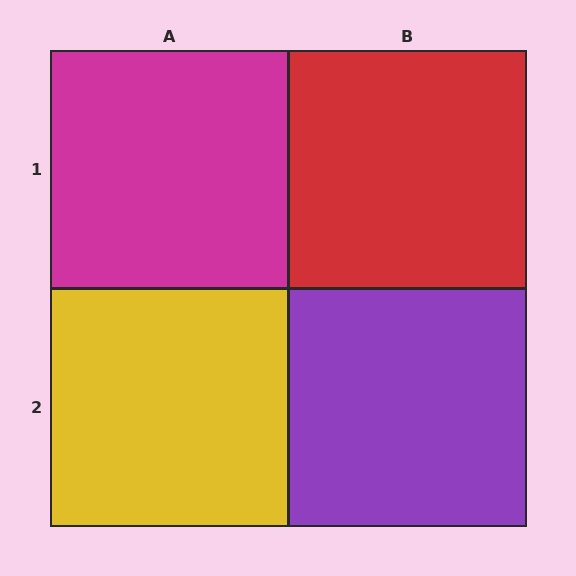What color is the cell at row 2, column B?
Purple.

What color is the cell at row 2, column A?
Yellow.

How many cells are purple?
1 cell is purple.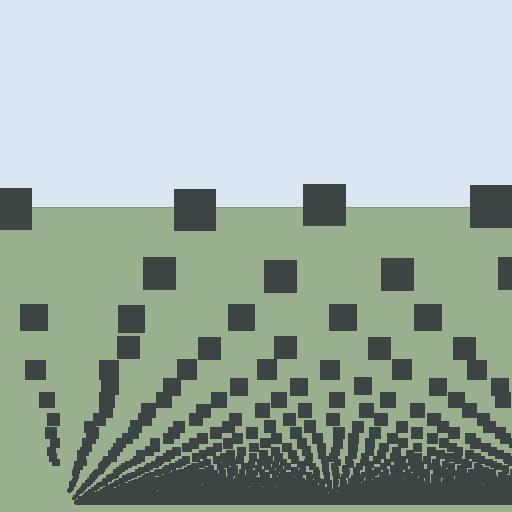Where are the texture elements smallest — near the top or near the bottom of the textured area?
Near the bottom.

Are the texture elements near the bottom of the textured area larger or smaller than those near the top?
Smaller. The gradient is inverted — elements near the bottom are smaller and denser.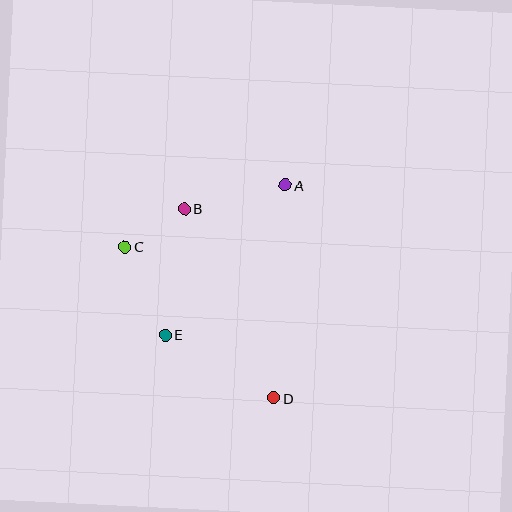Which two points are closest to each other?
Points B and C are closest to each other.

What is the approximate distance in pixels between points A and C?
The distance between A and C is approximately 172 pixels.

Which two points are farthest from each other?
Points A and D are farthest from each other.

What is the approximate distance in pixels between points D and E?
The distance between D and E is approximately 125 pixels.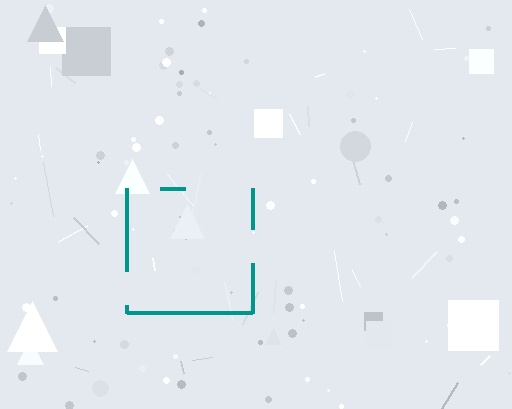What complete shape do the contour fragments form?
The contour fragments form a square.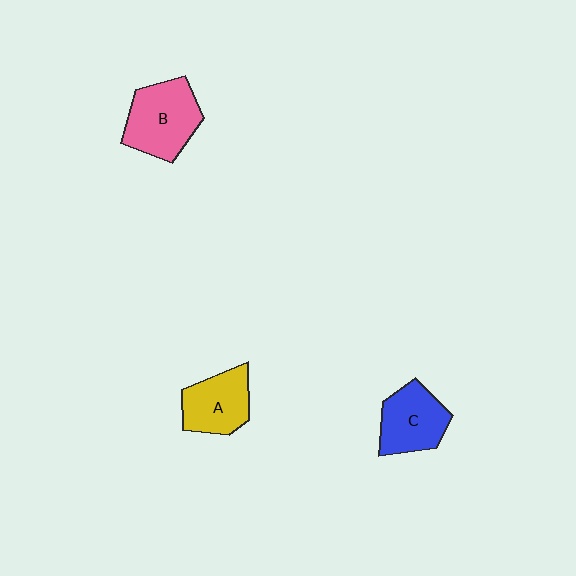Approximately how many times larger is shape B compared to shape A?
Approximately 1.3 times.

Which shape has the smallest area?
Shape A (yellow).